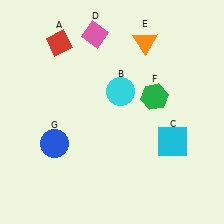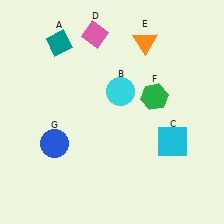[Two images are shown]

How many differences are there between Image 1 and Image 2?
There is 1 difference between the two images.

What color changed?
The diamond (A) changed from red in Image 1 to teal in Image 2.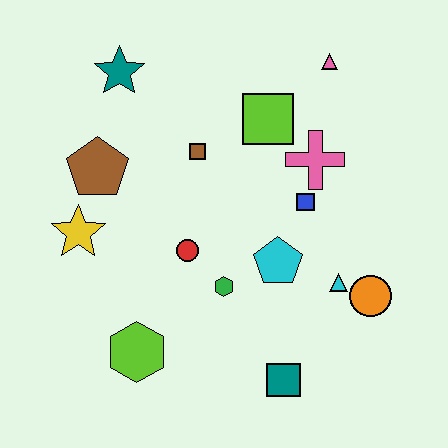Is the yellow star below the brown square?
Yes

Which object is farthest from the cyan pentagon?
The teal star is farthest from the cyan pentagon.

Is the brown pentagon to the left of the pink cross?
Yes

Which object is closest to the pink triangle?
The lime square is closest to the pink triangle.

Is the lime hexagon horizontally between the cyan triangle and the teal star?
Yes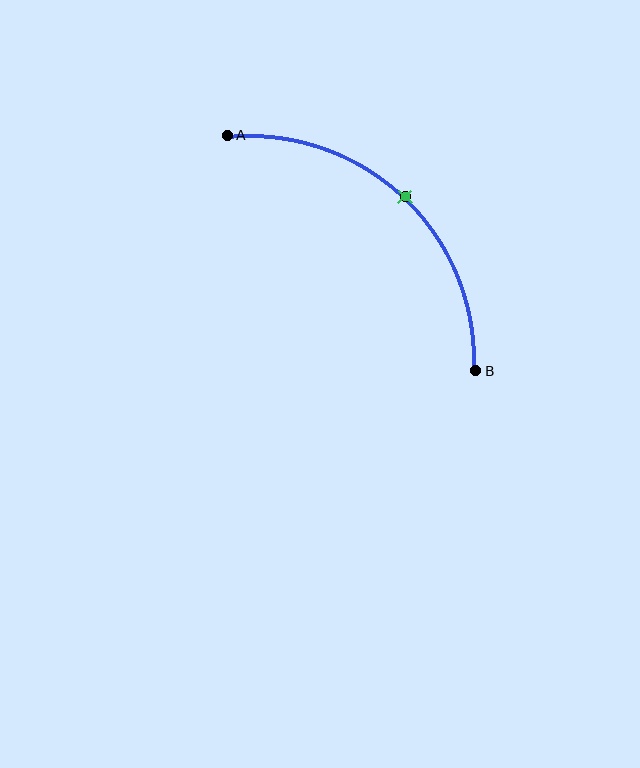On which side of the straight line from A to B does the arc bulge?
The arc bulges above and to the right of the straight line connecting A and B.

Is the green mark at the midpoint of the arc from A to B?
Yes. The green mark lies on the arc at equal arc-length from both A and B — it is the arc midpoint.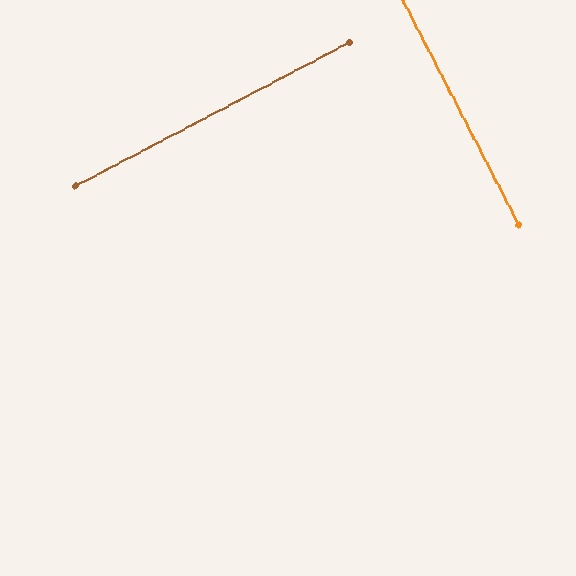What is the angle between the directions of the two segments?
Approximately 89 degrees.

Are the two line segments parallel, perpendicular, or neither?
Perpendicular — they meet at approximately 89°.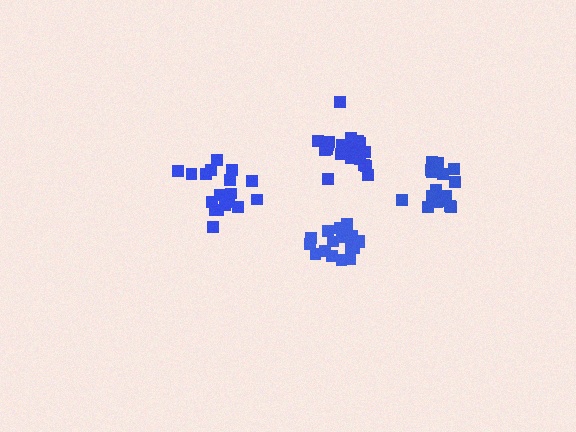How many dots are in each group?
Group 1: 19 dots, Group 2: 16 dots, Group 3: 20 dots, Group 4: 21 dots (76 total).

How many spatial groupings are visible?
There are 4 spatial groupings.